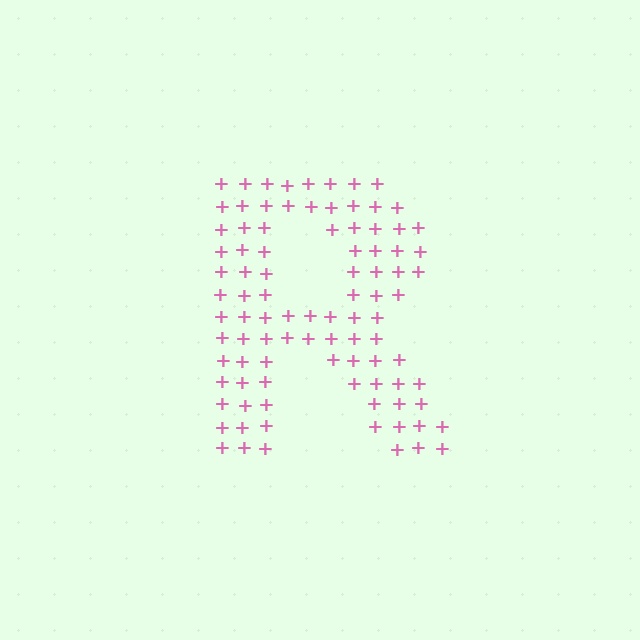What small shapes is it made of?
It is made of small plus signs.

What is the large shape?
The large shape is the letter R.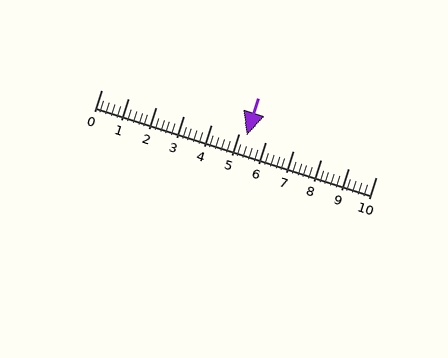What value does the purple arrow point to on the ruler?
The purple arrow points to approximately 5.3.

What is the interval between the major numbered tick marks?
The major tick marks are spaced 1 units apart.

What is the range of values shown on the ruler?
The ruler shows values from 0 to 10.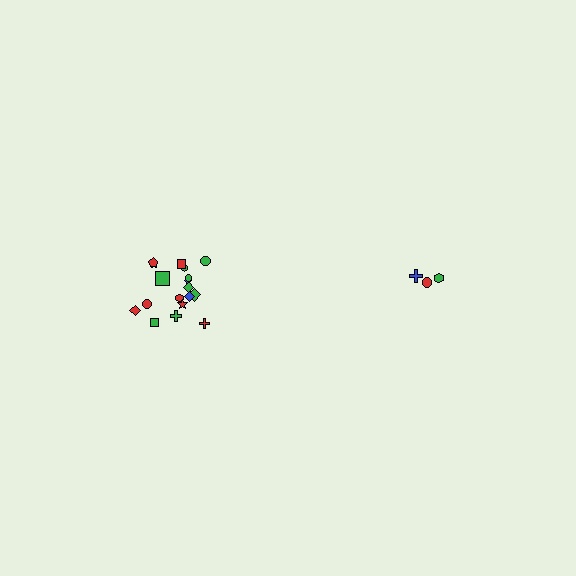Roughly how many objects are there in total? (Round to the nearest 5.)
Roughly 20 objects in total.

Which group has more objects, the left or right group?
The left group.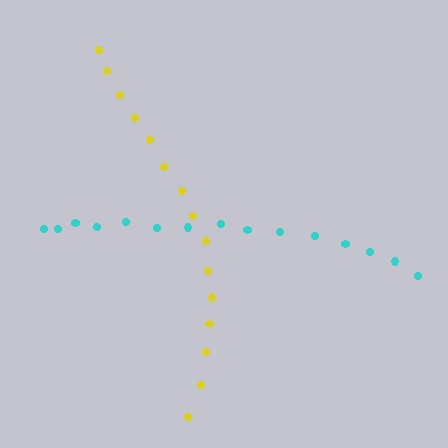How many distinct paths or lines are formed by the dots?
There are 2 distinct paths.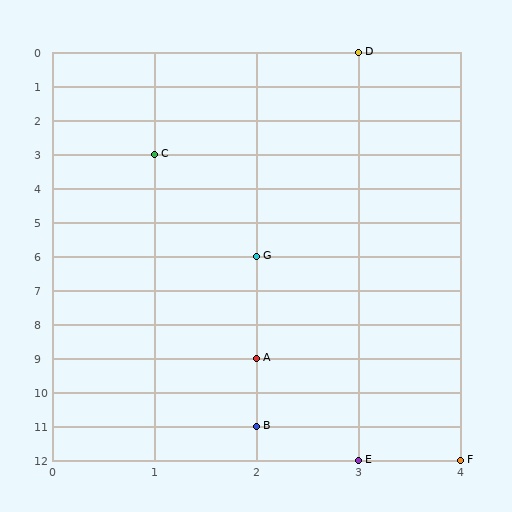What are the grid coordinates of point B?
Point B is at grid coordinates (2, 11).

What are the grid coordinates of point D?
Point D is at grid coordinates (3, 0).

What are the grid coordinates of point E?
Point E is at grid coordinates (3, 12).